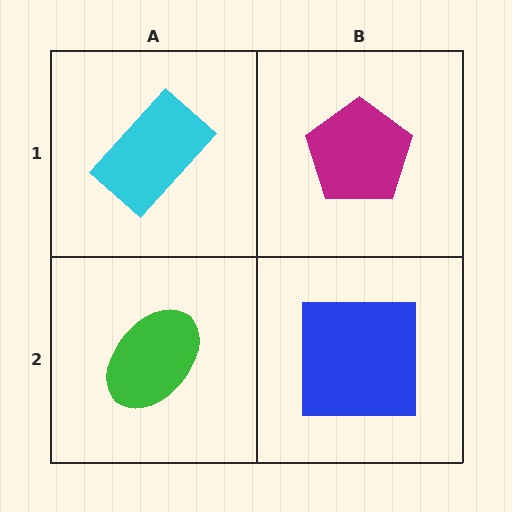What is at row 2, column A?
A green ellipse.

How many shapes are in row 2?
2 shapes.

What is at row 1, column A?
A cyan rectangle.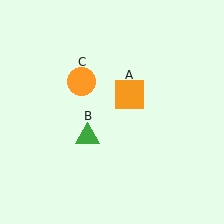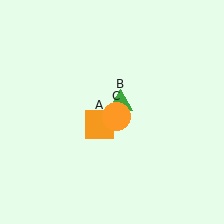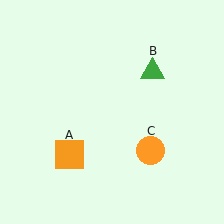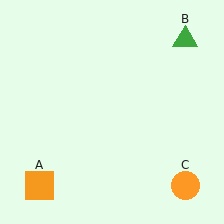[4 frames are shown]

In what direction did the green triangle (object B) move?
The green triangle (object B) moved up and to the right.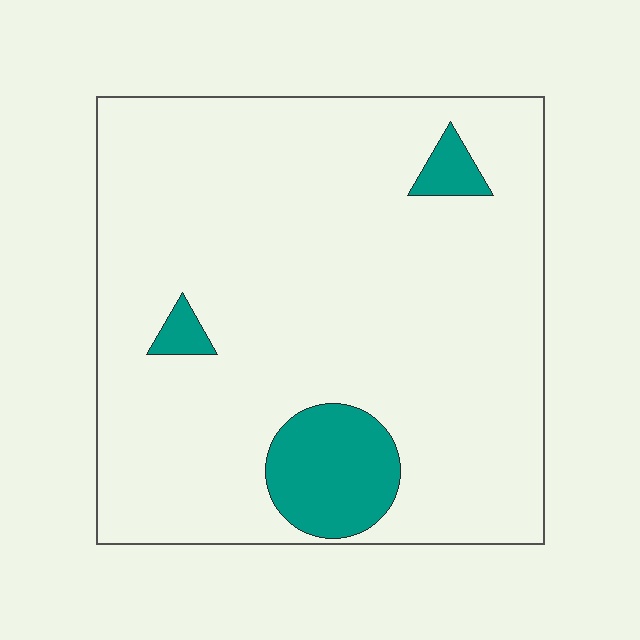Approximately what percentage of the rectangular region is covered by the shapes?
Approximately 10%.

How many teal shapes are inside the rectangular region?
3.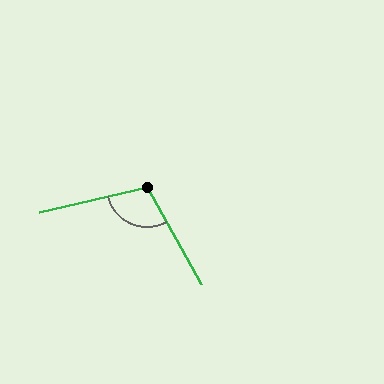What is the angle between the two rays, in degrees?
Approximately 106 degrees.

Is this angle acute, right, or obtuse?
It is obtuse.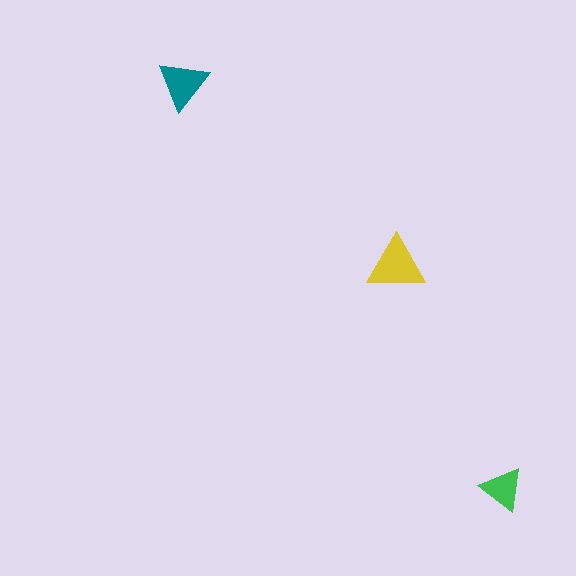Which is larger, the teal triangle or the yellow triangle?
The yellow one.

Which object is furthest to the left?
The teal triangle is leftmost.